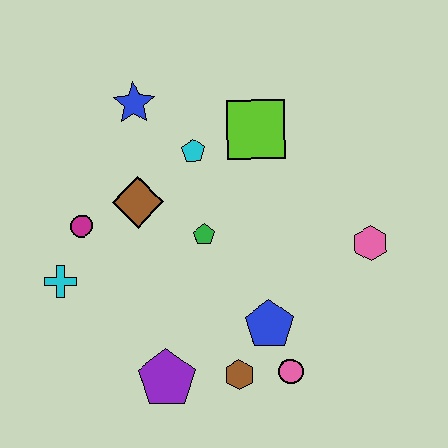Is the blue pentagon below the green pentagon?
Yes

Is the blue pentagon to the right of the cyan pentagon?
Yes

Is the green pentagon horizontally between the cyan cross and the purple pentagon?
No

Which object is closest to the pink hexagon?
The blue pentagon is closest to the pink hexagon.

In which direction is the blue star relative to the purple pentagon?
The blue star is above the purple pentagon.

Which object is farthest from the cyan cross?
The pink hexagon is farthest from the cyan cross.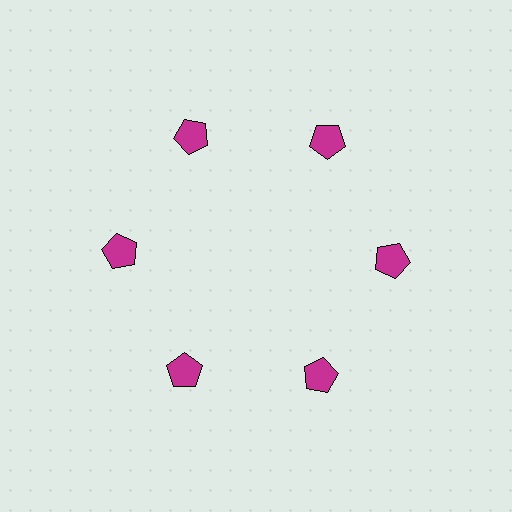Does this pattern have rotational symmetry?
Yes, this pattern has 6-fold rotational symmetry. It looks the same after rotating 60 degrees around the center.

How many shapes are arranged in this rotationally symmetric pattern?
There are 6 shapes, arranged in 6 groups of 1.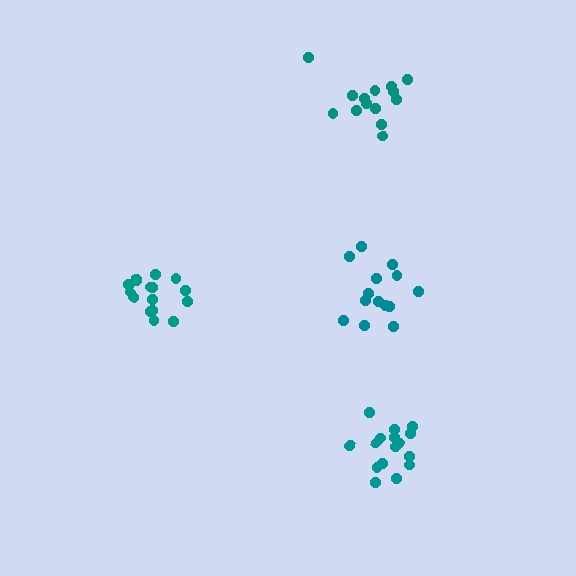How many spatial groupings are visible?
There are 4 spatial groupings.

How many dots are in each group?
Group 1: 16 dots, Group 2: 14 dots, Group 3: 16 dots, Group 4: 14 dots (60 total).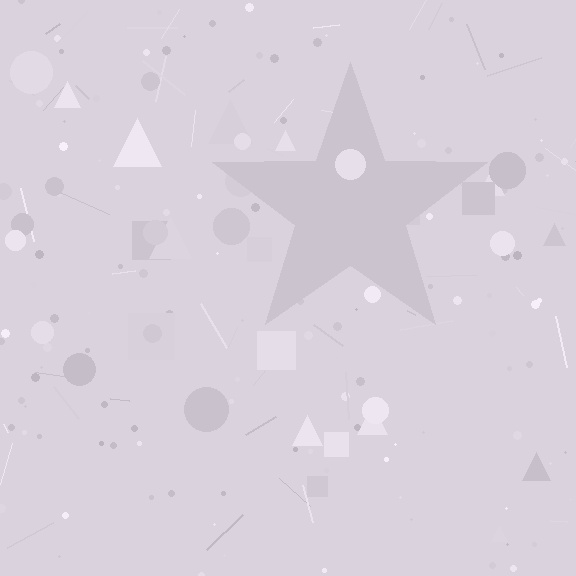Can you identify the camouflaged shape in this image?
The camouflaged shape is a star.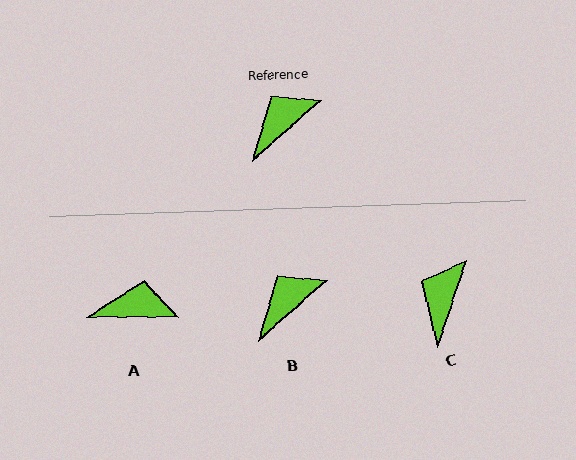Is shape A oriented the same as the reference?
No, it is off by about 42 degrees.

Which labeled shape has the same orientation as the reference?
B.